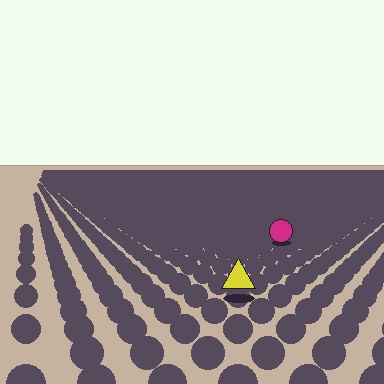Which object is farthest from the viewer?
The magenta circle is farthest from the viewer. It appears smaller and the ground texture around it is denser.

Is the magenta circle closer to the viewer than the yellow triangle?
No. The yellow triangle is closer — you can tell from the texture gradient: the ground texture is coarser near it.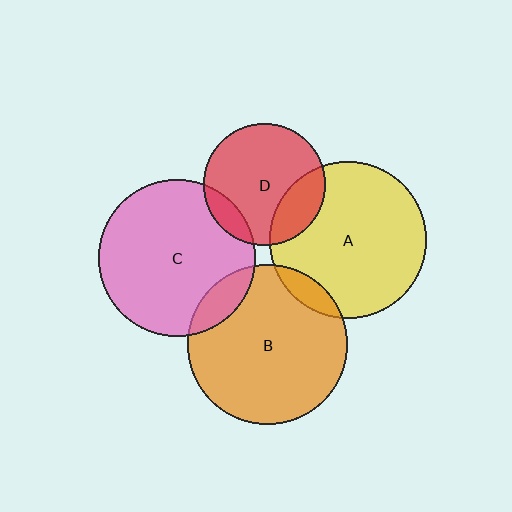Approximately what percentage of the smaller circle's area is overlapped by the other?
Approximately 10%.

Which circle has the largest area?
Circle B (orange).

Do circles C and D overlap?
Yes.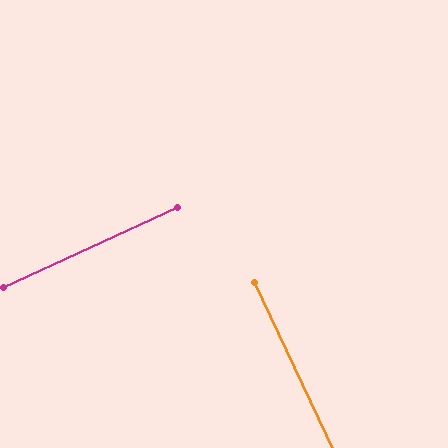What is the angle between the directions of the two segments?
Approximately 89 degrees.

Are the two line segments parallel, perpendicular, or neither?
Perpendicular — they meet at approximately 89°.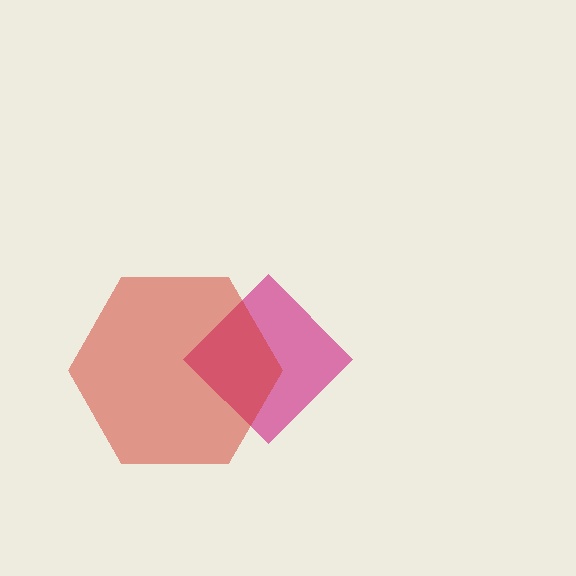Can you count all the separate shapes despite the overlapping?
Yes, there are 2 separate shapes.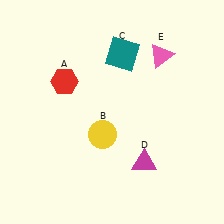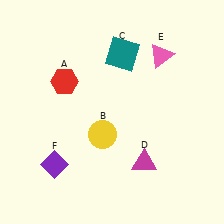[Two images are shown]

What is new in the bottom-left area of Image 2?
A purple diamond (F) was added in the bottom-left area of Image 2.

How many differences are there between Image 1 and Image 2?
There is 1 difference between the two images.